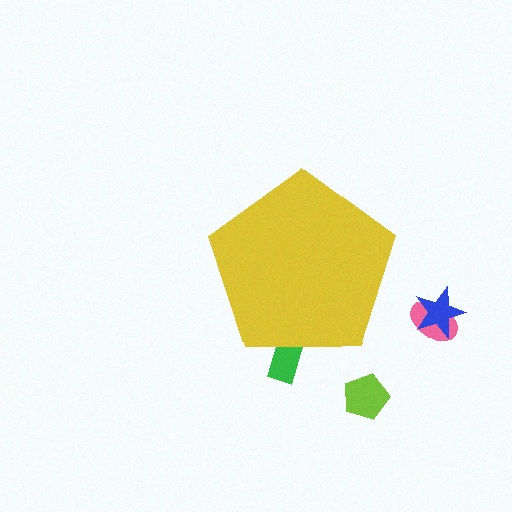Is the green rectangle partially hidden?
Yes, the green rectangle is partially hidden behind the yellow pentagon.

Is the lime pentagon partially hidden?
No, the lime pentagon is fully visible.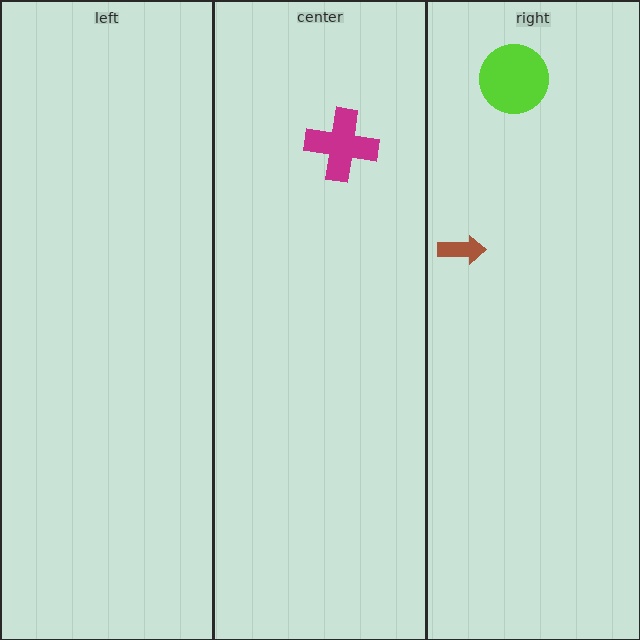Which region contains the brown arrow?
The right region.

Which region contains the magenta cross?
The center region.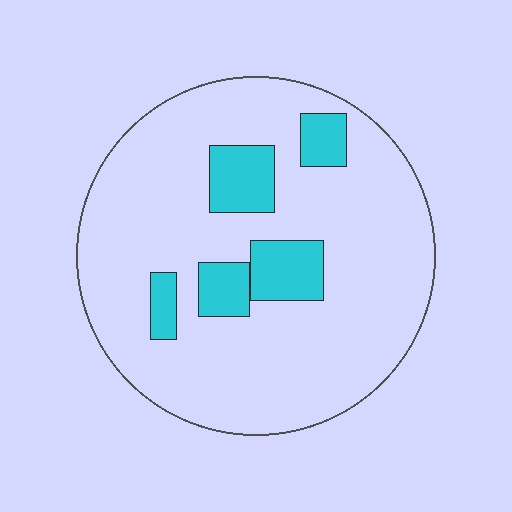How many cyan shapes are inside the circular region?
5.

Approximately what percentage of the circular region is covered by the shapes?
Approximately 15%.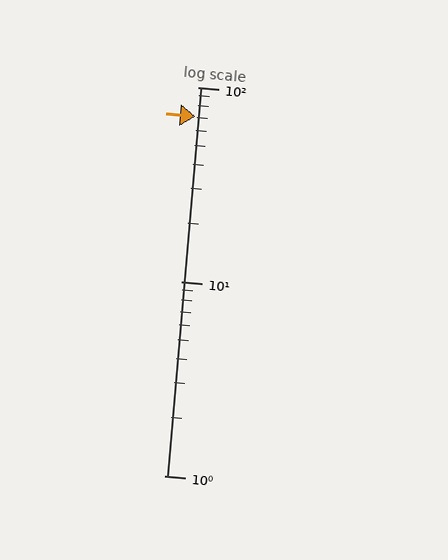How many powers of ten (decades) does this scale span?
The scale spans 2 decades, from 1 to 100.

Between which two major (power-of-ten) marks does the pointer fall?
The pointer is between 10 and 100.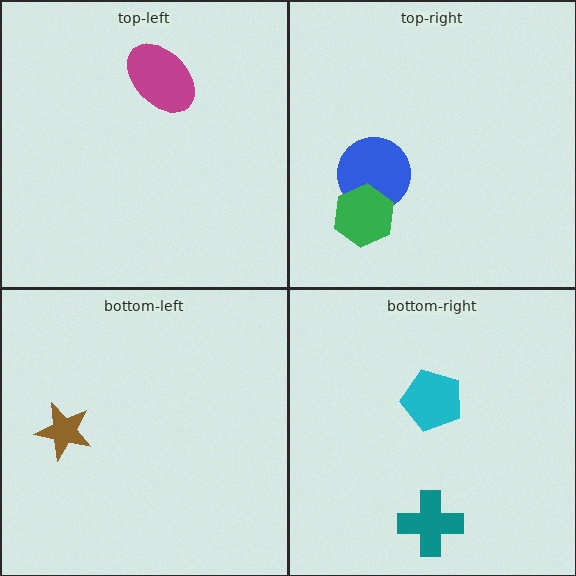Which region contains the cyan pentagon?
The bottom-right region.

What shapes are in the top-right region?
The blue circle, the green hexagon.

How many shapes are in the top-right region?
2.